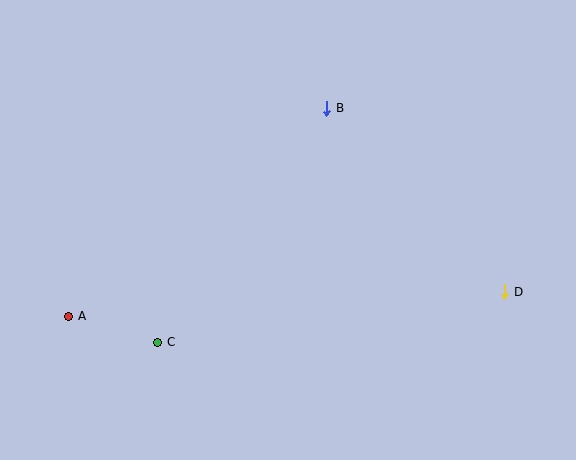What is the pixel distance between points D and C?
The distance between D and C is 351 pixels.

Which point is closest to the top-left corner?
Point A is closest to the top-left corner.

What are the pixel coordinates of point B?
Point B is at (327, 108).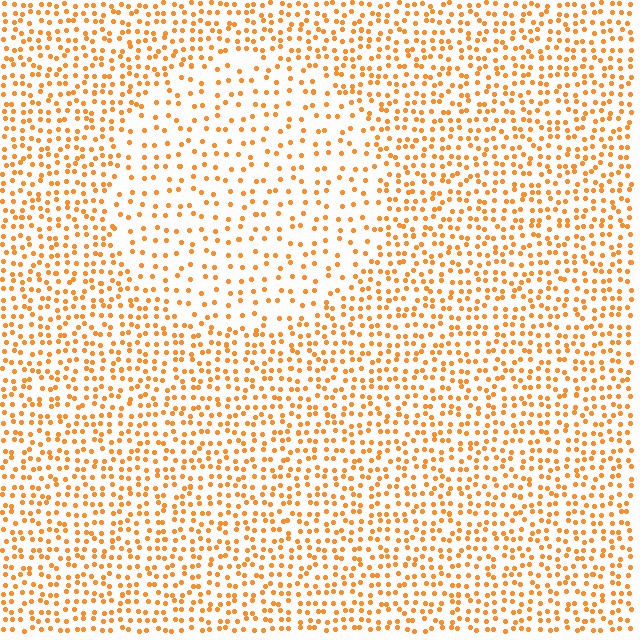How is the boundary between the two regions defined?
The boundary is defined by a change in element density (approximately 1.9x ratio). All elements are the same color, size, and shape.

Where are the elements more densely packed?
The elements are more densely packed outside the circle boundary.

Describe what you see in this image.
The image contains small orange elements arranged at two different densities. A circle-shaped region is visible where the elements are less densely packed than the surrounding area.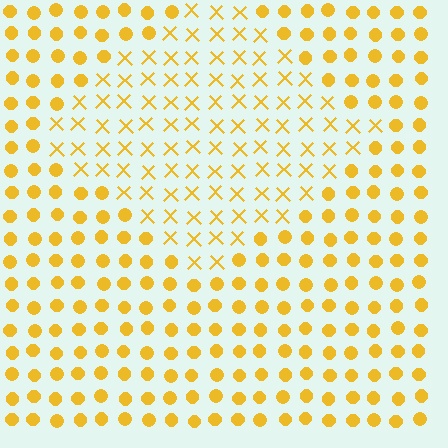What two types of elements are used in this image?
The image uses X marks inside the diamond region and circles outside it.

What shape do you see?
I see a diamond.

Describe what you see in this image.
The image is filled with small yellow elements arranged in a uniform grid. A diamond-shaped region contains X marks, while the surrounding area contains circles. The boundary is defined purely by the change in element shape.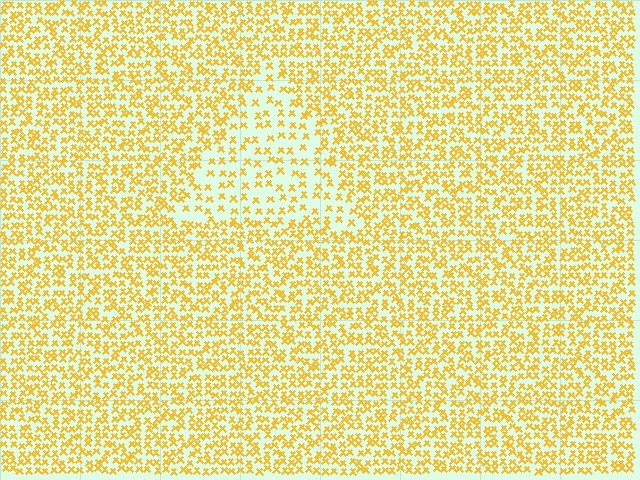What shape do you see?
I see a triangle.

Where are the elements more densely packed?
The elements are more densely packed outside the triangle boundary.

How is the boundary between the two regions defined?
The boundary is defined by a change in element density (approximately 2.0x ratio). All elements are the same color, size, and shape.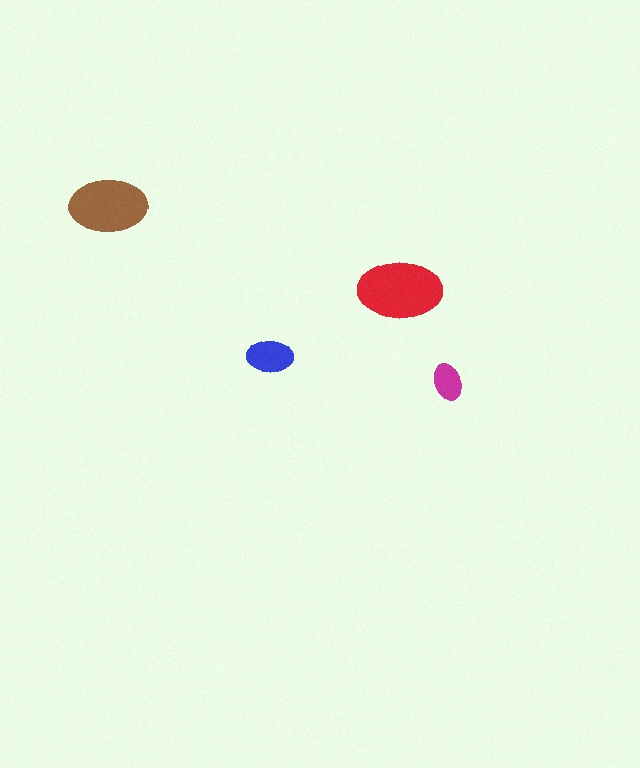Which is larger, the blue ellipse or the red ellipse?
The red one.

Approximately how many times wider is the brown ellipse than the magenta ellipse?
About 2 times wider.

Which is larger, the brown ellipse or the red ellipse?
The red one.